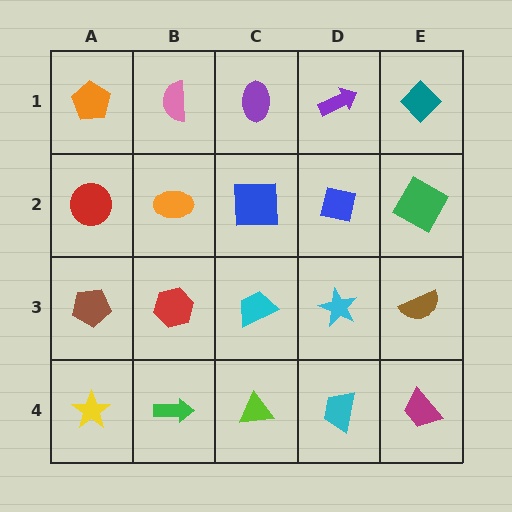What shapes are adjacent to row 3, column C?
A blue square (row 2, column C), a lime triangle (row 4, column C), a red hexagon (row 3, column B), a cyan star (row 3, column D).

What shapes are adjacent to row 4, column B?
A red hexagon (row 3, column B), a yellow star (row 4, column A), a lime triangle (row 4, column C).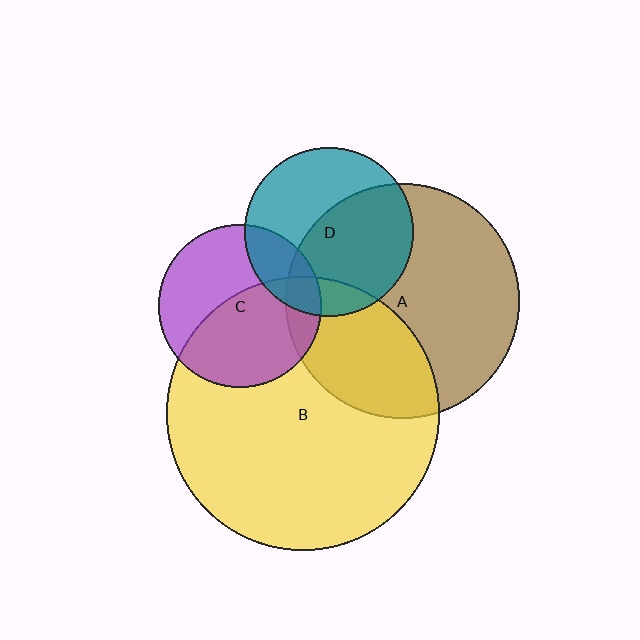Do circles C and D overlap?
Yes.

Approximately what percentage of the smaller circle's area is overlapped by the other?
Approximately 20%.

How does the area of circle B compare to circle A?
Approximately 1.4 times.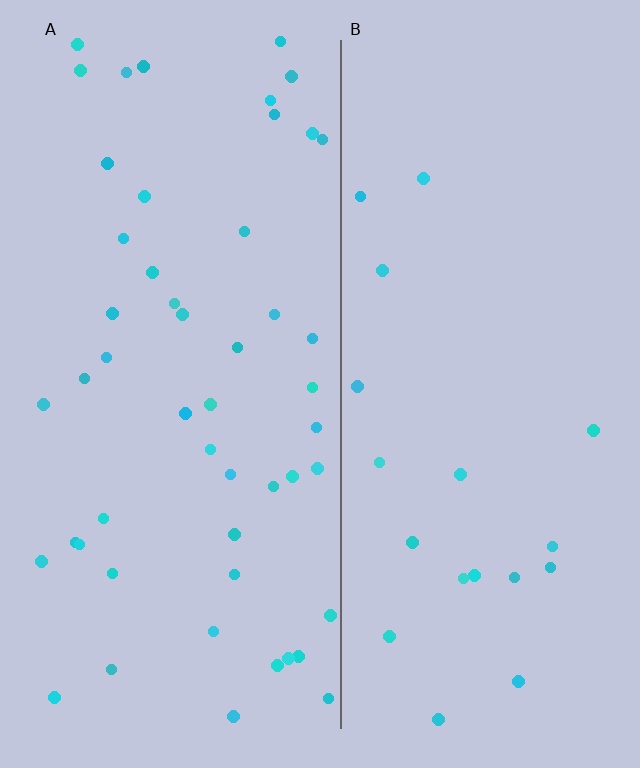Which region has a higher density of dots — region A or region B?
A (the left).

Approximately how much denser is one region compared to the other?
Approximately 2.6× — region A over region B.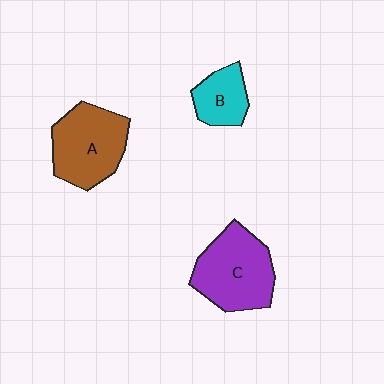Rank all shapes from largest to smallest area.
From largest to smallest: C (purple), A (brown), B (cyan).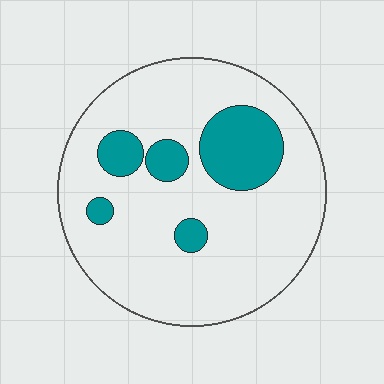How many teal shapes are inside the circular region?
5.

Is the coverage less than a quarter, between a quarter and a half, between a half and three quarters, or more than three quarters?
Less than a quarter.